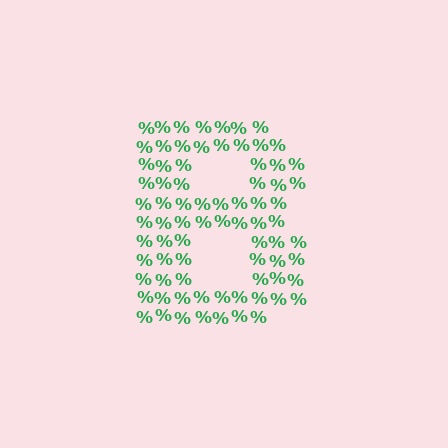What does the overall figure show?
The overall figure shows the letter B.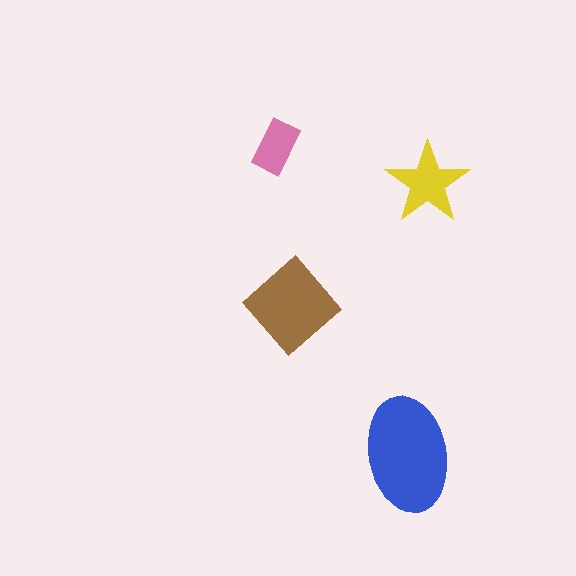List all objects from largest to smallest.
The blue ellipse, the brown diamond, the yellow star, the pink rectangle.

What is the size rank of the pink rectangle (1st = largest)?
4th.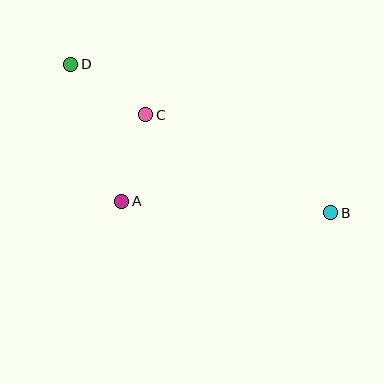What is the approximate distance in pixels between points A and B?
The distance between A and B is approximately 209 pixels.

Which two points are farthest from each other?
Points B and D are farthest from each other.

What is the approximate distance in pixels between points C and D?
The distance between C and D is approximately 90 pixels.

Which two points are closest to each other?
Points A and C are closest to each other.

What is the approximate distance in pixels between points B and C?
The distance between B and C is approximately 209 pixels.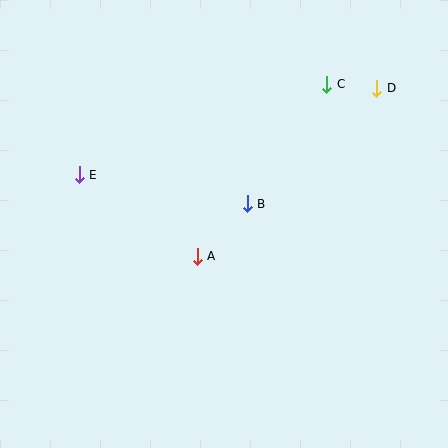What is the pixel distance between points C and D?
The distance between C and D is 50 pixels.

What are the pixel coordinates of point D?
Point D is at (377, 88).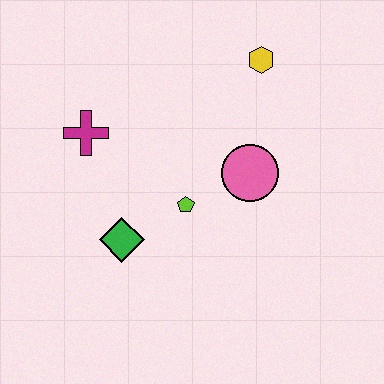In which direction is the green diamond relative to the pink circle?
The green diamond is to the left of the pink circle.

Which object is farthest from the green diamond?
The yellow hexagon is farthest from the green diamond.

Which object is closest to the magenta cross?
The green diamond is closest to the magenta cross.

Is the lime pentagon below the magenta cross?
Yes